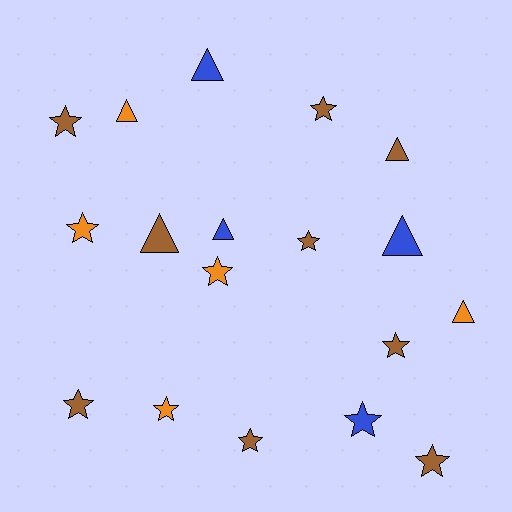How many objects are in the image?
There are 18 objects.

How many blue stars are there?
There is 1 blue star.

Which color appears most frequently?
Brown, with 9 objects.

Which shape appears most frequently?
Star, with 11 objects.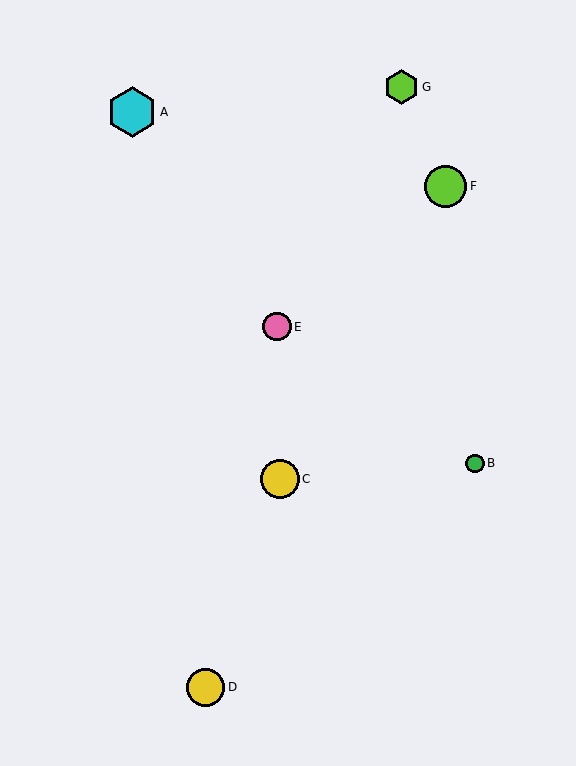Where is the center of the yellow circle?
The center of the yellow circle is at (280, 479).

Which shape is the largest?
The cyan hexagon (labeled A) is the largest.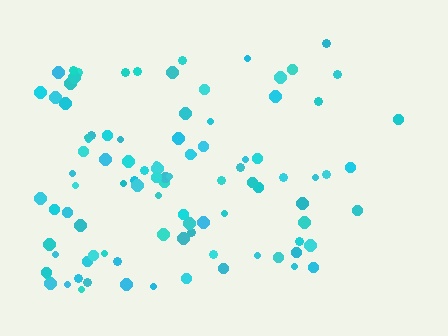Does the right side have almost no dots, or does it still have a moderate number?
Still a moderate number, just noticeably fewer than the left.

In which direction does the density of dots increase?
From right to left, with the left side densest.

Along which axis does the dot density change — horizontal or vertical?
Horizontal.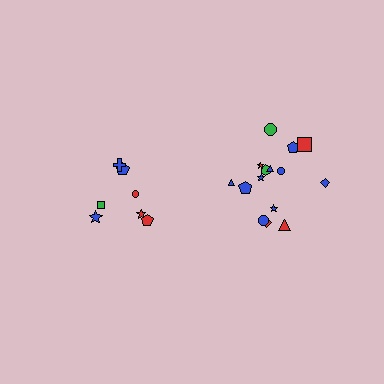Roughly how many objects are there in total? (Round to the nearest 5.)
Roughly 20 objects in total.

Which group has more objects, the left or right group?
The right group.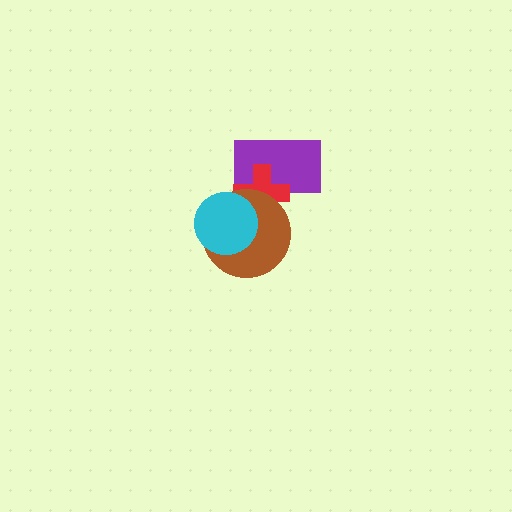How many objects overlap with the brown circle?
3 objects overlap with the brown circle.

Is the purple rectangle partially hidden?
Yes, it is partially covered by another shape.